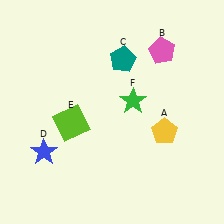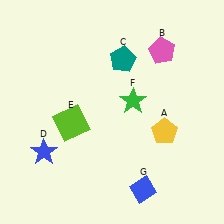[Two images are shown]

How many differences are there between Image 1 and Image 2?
There is 1 difference between the two images.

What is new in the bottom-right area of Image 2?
A blue diamond (G) was added in the bottom-right area of Image 2.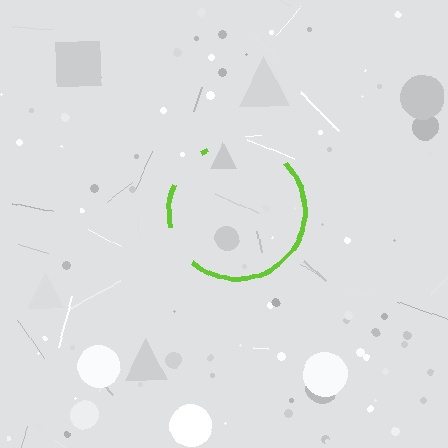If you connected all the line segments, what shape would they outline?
They would outline a circle.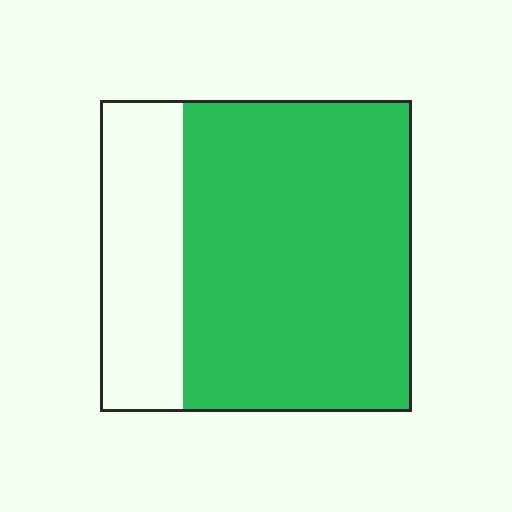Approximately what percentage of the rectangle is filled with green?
Approximately 75%.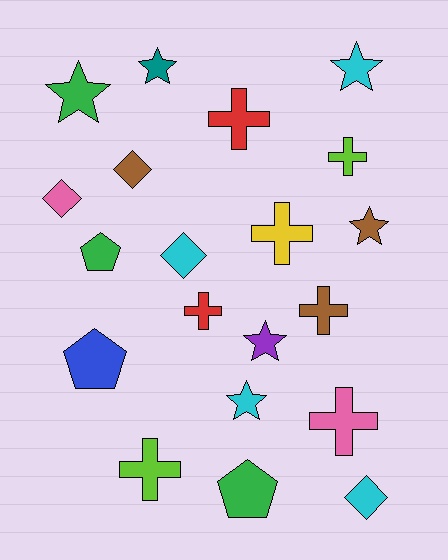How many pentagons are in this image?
There are 3 pentagons.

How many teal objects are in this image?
There is 1 teal object.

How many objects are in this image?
There are 20 objects.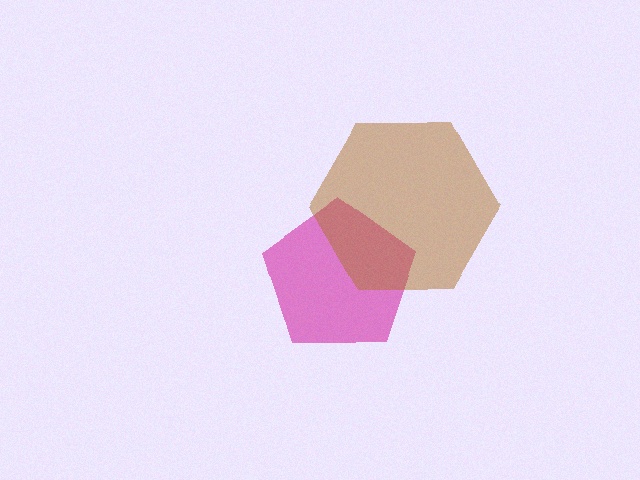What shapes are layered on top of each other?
The layered shapes are: a magenta pentagon, a brown hexagon.